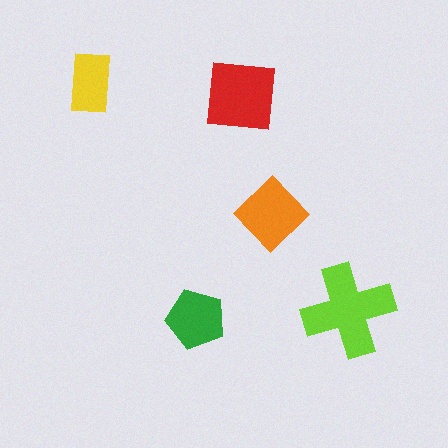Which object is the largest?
The lime cross.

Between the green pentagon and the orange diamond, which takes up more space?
The orange diamond.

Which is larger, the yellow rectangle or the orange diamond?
The orange diamond.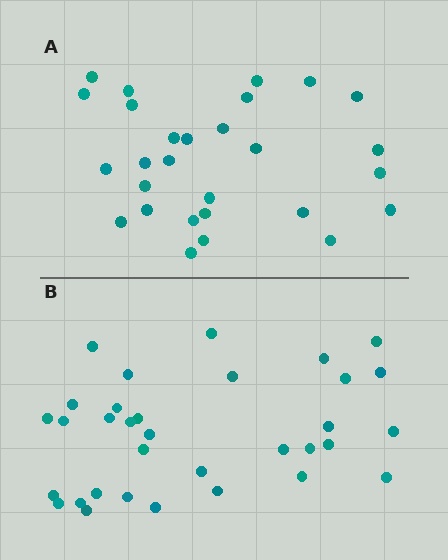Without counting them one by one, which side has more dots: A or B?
Region B (the bottom region) has more dots.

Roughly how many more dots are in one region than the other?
Region B has about 5 more dots than region A.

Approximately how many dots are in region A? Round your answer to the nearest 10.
About 30 dots. (The exact count is 28, which rounds to 30.)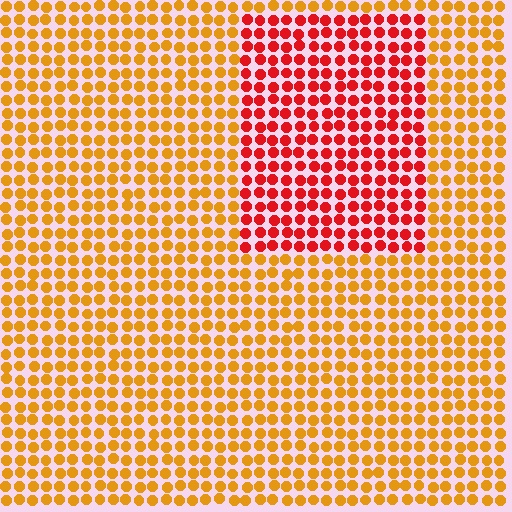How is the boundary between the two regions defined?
The boundary is defined purely by a slight shift in hue (about 41 degrees). Spacing, size, and orientation are identical on both sides.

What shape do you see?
I see a rectangle.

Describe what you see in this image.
The image is filled with small orange elements in a uniform arrangement. A rectangle-shaped region is visible where the elements are tinted to a slightly different hue, forming a subtle color boundary.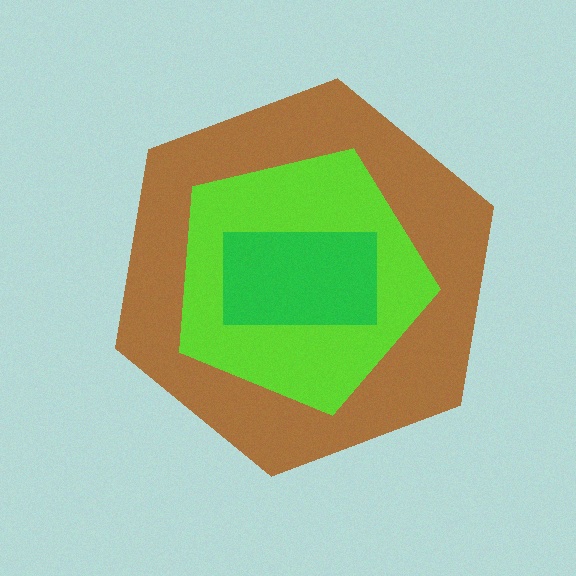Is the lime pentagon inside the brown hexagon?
Yes.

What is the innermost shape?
The green rectangle.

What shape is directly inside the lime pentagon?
The green rectangle.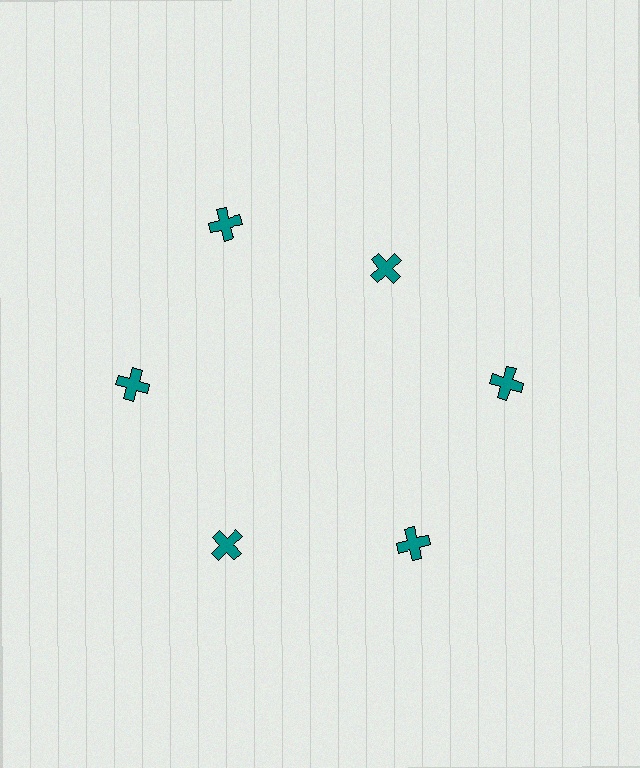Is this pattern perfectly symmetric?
No. The 6 teal crosses are arranged in a ring, but one element near the 1 o'clock position is pulled inward toward the center, breaking the 6-fold rotational symmetry.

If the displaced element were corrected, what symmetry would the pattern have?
It would have 6-fold rotational symmetry — the pattern would map onto itself every 60 degrees.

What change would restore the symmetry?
The symmetry would be restored by moving it outward, back onto the ring so that all 6 crosses sit at equal angles and equal distance from the center.